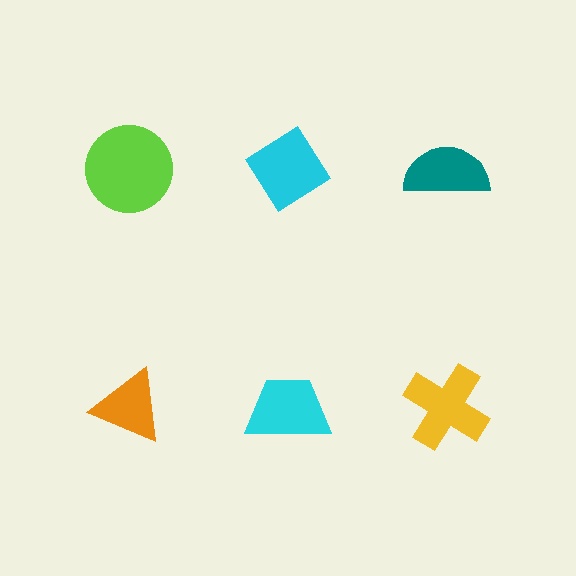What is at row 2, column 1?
An orange triangle.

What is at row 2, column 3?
A yellow cross.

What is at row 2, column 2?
A cyan trapezoid.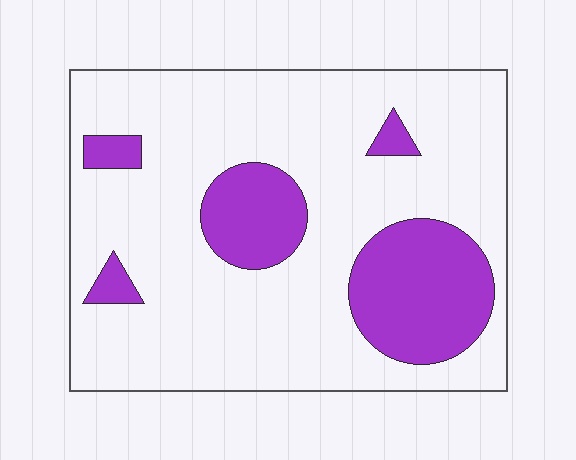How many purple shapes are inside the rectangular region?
5.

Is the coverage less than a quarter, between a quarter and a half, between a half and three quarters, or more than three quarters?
Less than a quarter.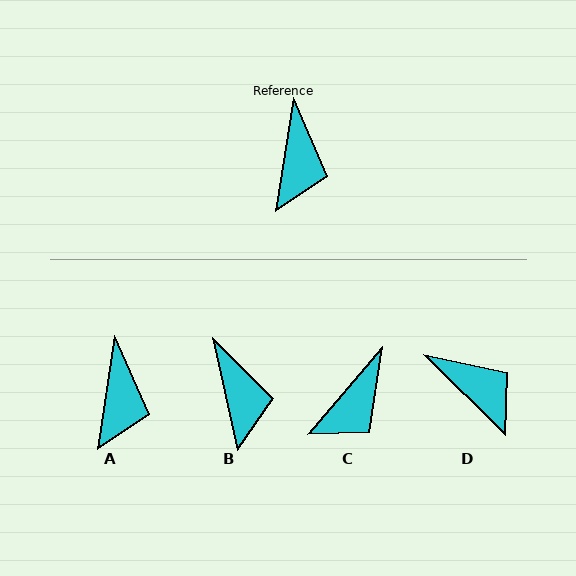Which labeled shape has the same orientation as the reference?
A.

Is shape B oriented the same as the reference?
No, it is off by about 21 degrees.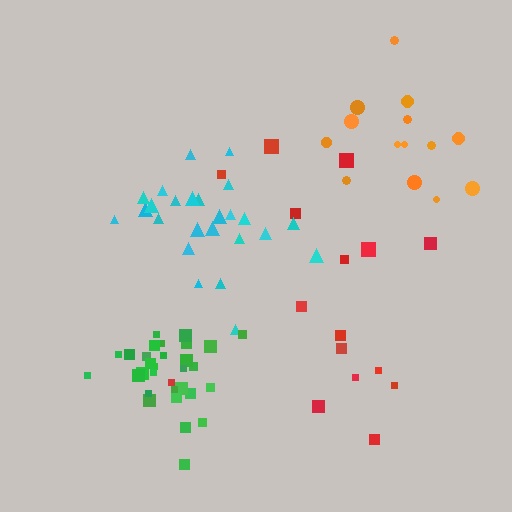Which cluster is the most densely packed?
Green.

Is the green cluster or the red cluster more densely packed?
Green.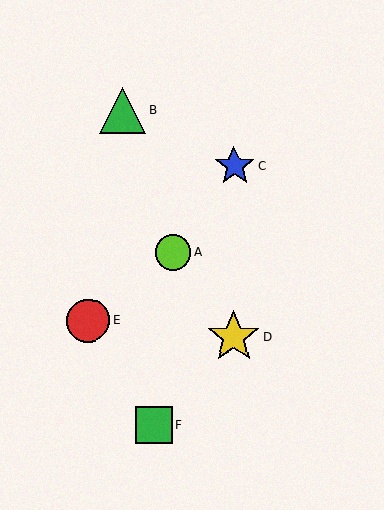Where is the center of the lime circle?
The center of the lime circle is at (173, 252).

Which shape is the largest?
The yellow star (labeled D) is the largest.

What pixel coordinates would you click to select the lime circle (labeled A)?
Click at (173, 252) to select the lime circle A.